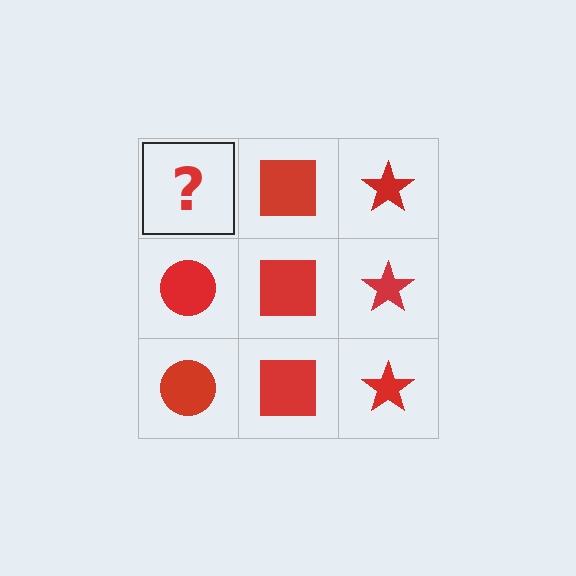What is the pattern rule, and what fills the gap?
The rule is that each column has a consistent shape. The gap should be filled with a red circle.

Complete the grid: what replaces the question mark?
The question mark should be replaced with a red circle.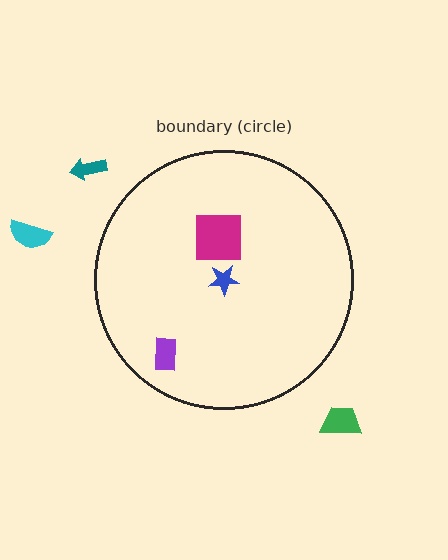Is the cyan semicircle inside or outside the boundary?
Outside.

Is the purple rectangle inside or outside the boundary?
Inside.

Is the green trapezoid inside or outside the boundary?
Outside.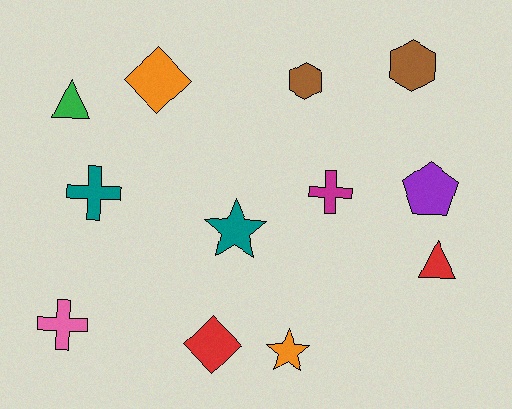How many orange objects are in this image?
There are 2 orange objects.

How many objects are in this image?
There are 12 objects.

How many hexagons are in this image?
There are 2 hexagons.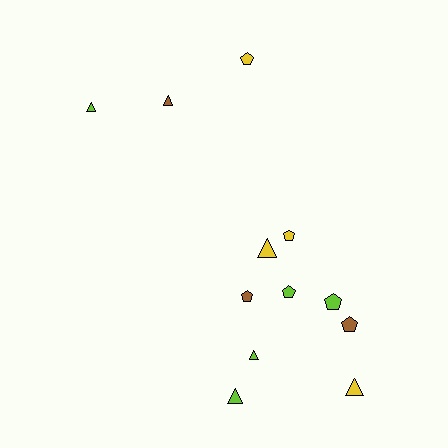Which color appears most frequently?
Lime, with 5 objects.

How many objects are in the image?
There are 12 objects.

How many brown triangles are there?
There is 1 brown triangle.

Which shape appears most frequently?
Triangle, with 6 objects.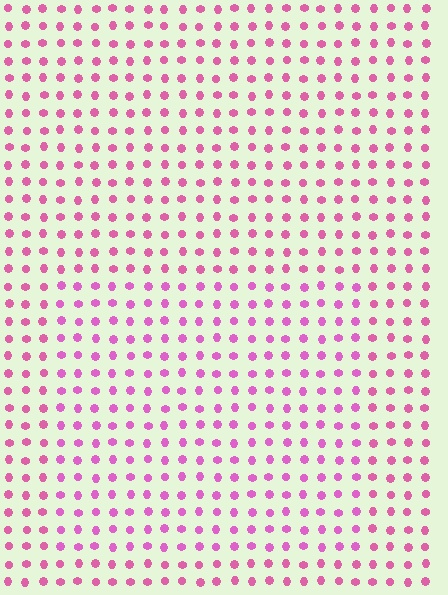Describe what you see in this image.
The image is filled with small pink elements in a uniform arrangement. A rectangle-shaped region is visible where the elements are tinted to a slightly different hue, forming a subtle color boundary.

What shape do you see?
I see a rectangle.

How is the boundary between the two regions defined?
The boundary is defined purely by a slight shift in hue (about 16 degrees). Spacing, size, and orientation are identical on both sides.